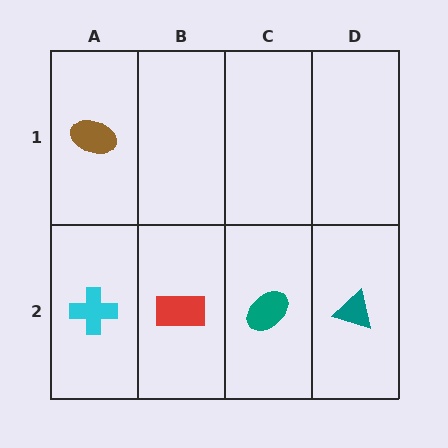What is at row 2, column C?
A teal ellipse.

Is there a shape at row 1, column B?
No, that cell is empty.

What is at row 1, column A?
A brown ellipse.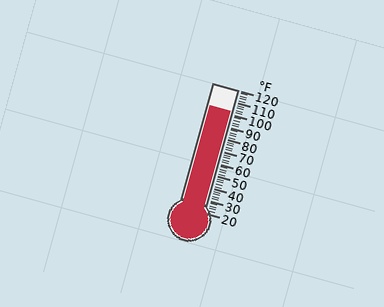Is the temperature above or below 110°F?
The temperature is below 110°F.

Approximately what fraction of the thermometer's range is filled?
The thermometer is filled to approximately 80% of its range.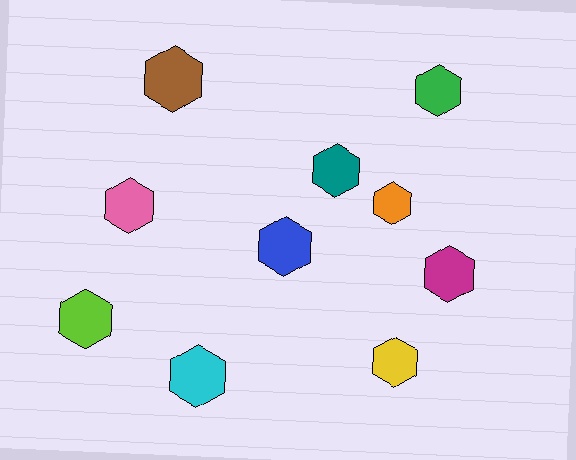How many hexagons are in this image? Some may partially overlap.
There are 10 hexagons.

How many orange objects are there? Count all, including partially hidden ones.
There is 1 orange object.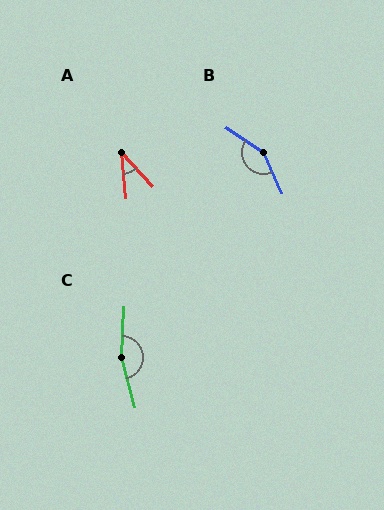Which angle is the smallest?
A, at approximately 38 degrees.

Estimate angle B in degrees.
Approximately 148 degrees.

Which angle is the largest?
C, at approximately 162 degrees.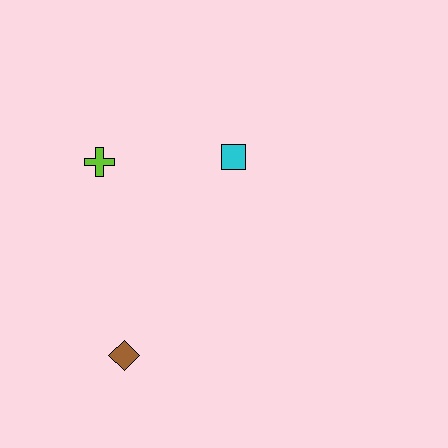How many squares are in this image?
There is 1 square.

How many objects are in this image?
There are 3 objects.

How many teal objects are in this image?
There are no teal objects.